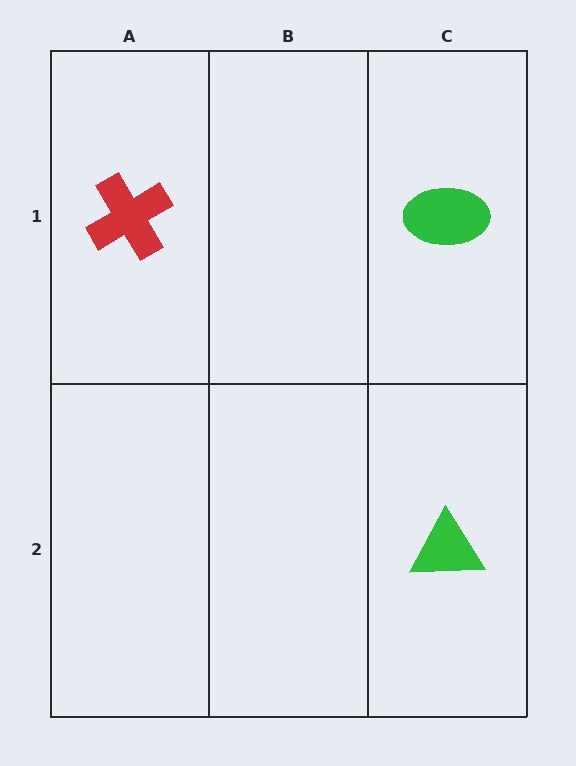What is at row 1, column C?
A green ellipse.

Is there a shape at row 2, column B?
No, that cell is empty.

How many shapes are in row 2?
1 shape.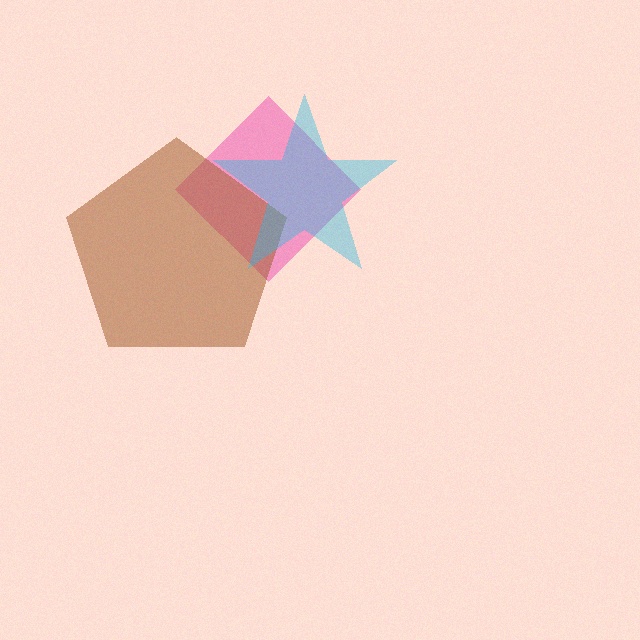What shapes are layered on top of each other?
The layered shapes are: a pink diamond, a brown pentagon, a cyan star.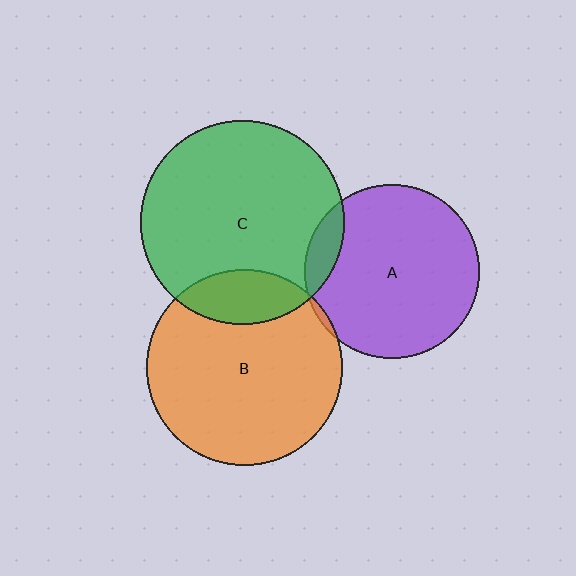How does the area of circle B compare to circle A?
Approximately 1.3 times.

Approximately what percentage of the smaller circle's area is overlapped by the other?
Approximately 5%.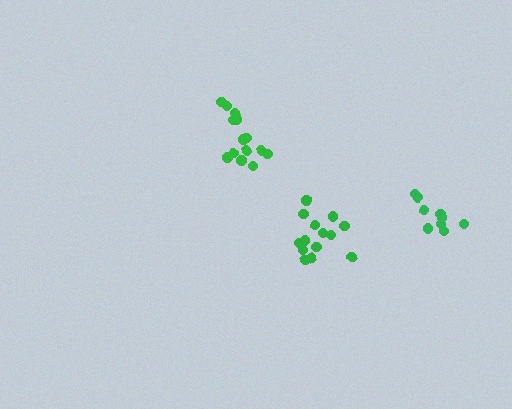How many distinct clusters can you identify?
There are 3 distinct clusters.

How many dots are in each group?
Group 1: 15 dots, Group 2: 14 dots, Group 3: 9 dots (38 total).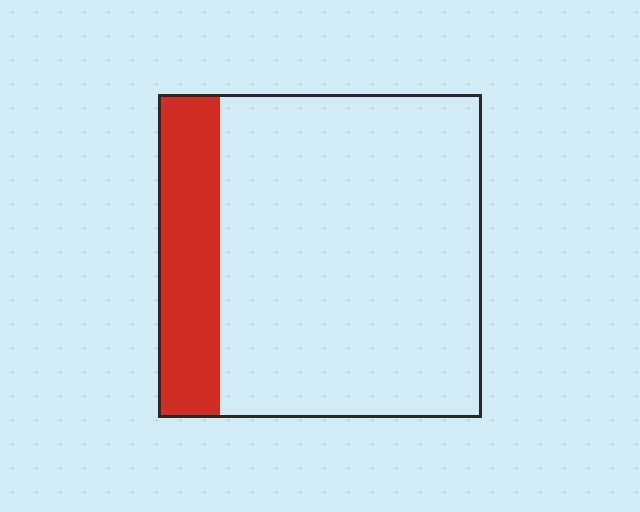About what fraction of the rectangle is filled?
About one fifth (1/5).